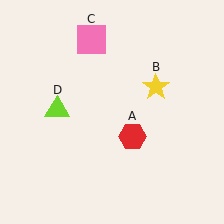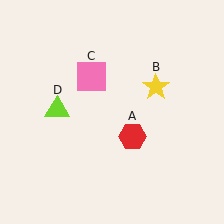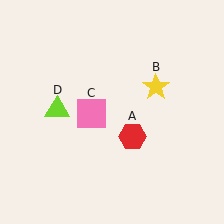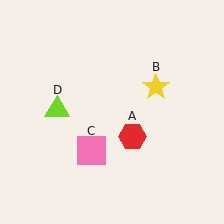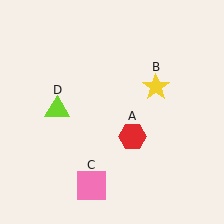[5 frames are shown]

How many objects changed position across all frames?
1 object changed position: pink square (object C).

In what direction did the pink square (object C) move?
The pink square (object C) moved down.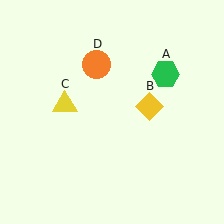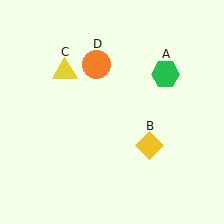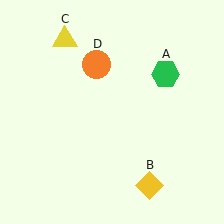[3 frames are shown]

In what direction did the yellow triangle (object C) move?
The yellow triangle (object C) moved up.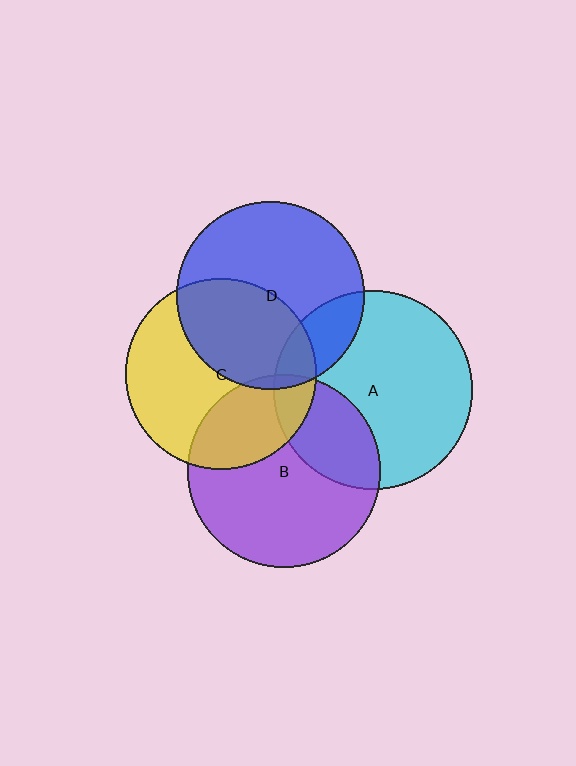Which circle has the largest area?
Circle A (cyan).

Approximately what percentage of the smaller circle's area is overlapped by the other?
Approximately 30%.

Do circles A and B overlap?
Yes.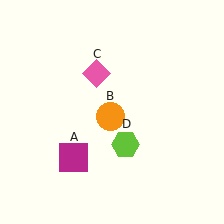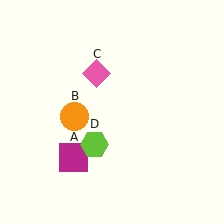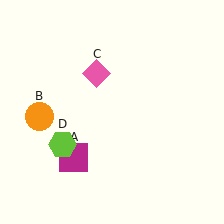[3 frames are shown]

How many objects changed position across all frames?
2 objects changed position: orange circle (object B), lime hexagon (object D).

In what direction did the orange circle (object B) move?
The orange circle (object B) moved left.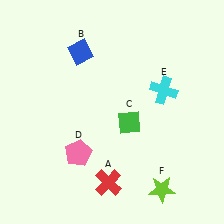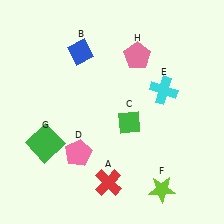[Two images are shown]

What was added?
A green square (G), a pink pentagon (H) were added in Image 2.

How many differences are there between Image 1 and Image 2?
There are 2 differences between the two images.